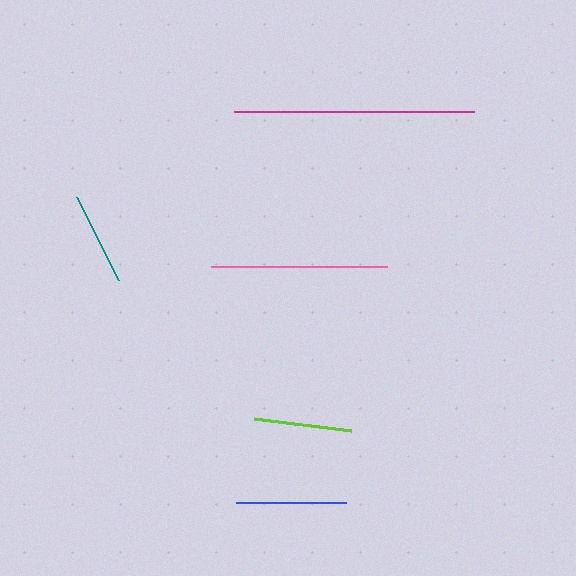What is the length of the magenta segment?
The magenta segment is approximately 240 pixels long.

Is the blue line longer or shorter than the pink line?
The pink line is longer than the blue line.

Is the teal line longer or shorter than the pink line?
The pink line is longer than the teal line.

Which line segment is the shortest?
The teal line is the shortest at approximately 93 pixels.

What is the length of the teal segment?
The teal segment is approximately 93 pixels long.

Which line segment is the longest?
The magenta line is the longest at approximately 240 pixels.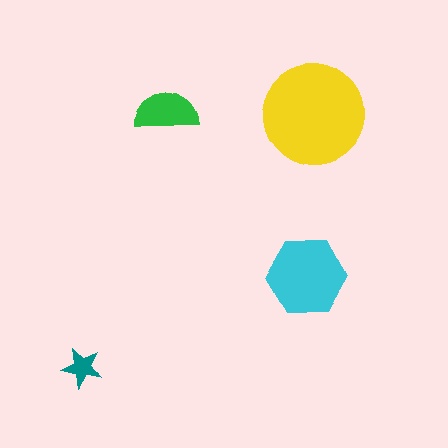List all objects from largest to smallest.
The yellow circle, the cyan hexagon, the green semicircle, the teal star.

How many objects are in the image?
There are 4 objects in the image.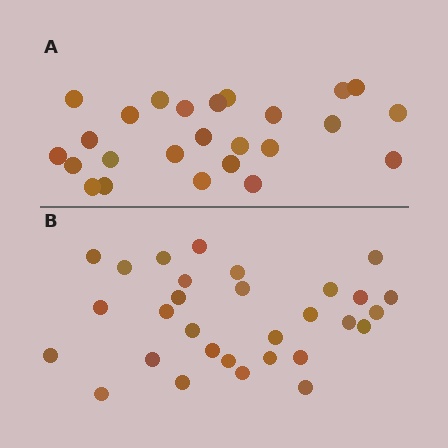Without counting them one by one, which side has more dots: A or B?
Region B (the bottom region) has more dots.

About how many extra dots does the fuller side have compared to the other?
Region B has about 5 more dots than region A.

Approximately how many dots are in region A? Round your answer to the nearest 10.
About 20 dots. (The exact count is 25, which rounds to 20.)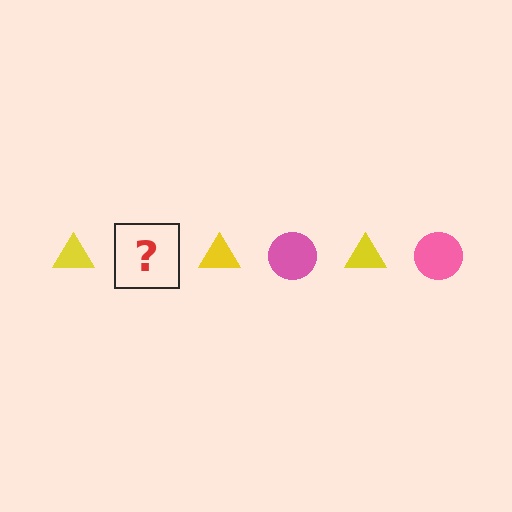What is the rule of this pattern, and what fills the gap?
The rule is that the pattern alternates between yellow triangle and pink circle. The gap should be filled with a pink circle.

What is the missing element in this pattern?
The missing element is a pink circle.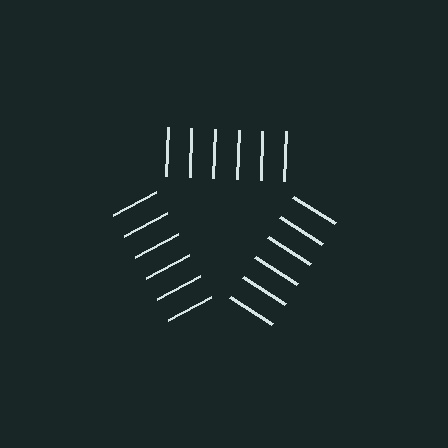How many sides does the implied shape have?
3 sides — the line-ends trace a triangle.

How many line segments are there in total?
18 — 6 along each of the 3 edges.